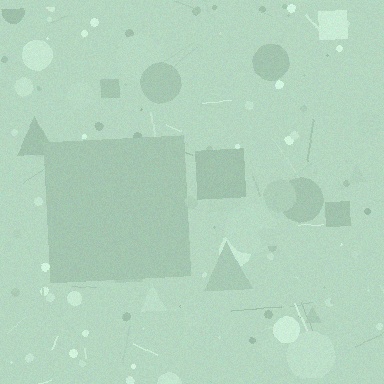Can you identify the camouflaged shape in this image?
The camouflaged shape is a square.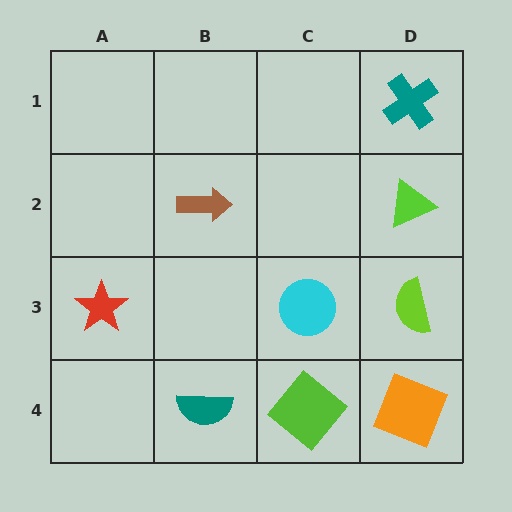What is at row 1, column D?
A teal cross.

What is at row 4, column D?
An orange square.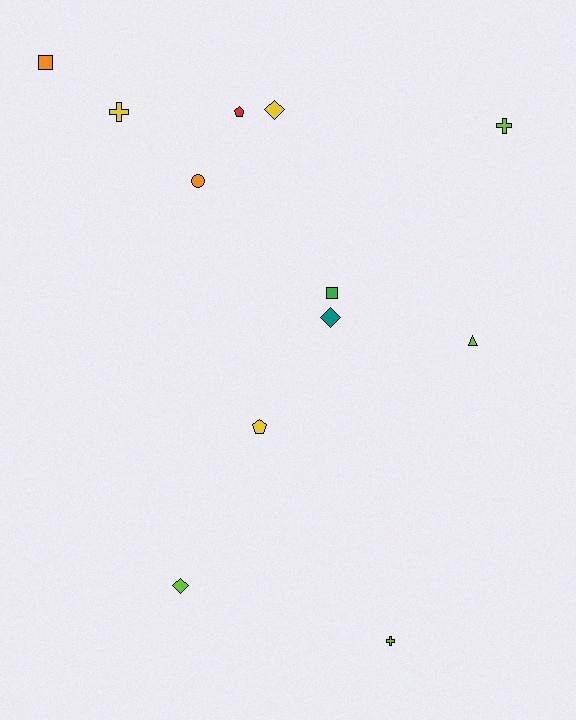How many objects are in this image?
There are 12 objects.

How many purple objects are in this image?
There are no purple objects.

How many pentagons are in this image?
There are 2 pentagons.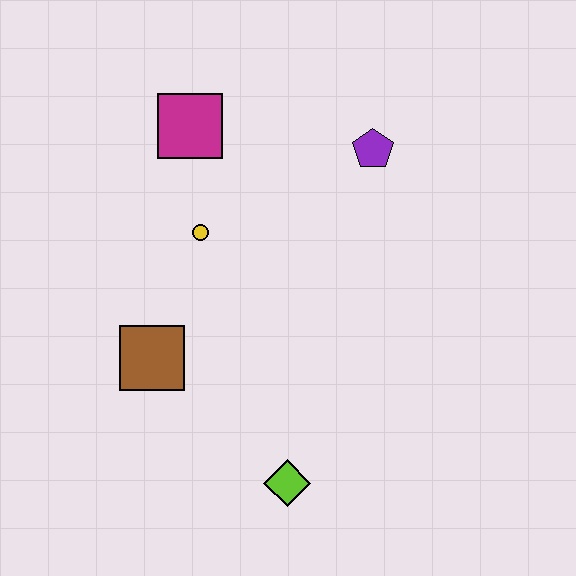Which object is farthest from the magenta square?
The lime diamond is farthest from the magenta square.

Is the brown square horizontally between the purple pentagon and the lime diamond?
No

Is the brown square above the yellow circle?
No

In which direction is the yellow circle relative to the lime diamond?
The yellow circle is above the lime diamond.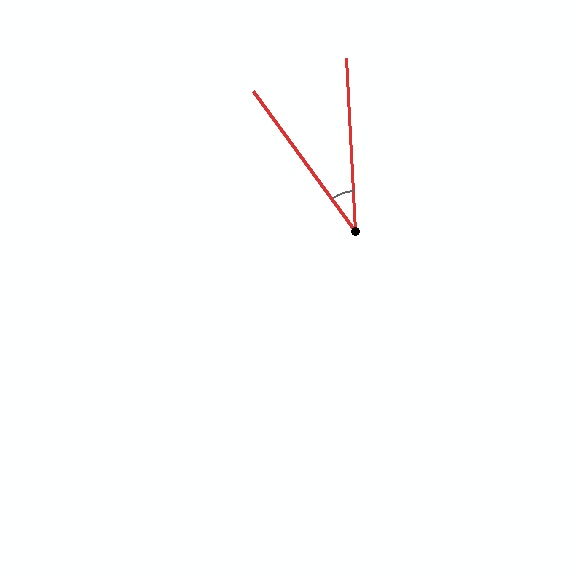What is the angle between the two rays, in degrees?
Approximately 33 degrees.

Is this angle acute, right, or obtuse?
It is acute.